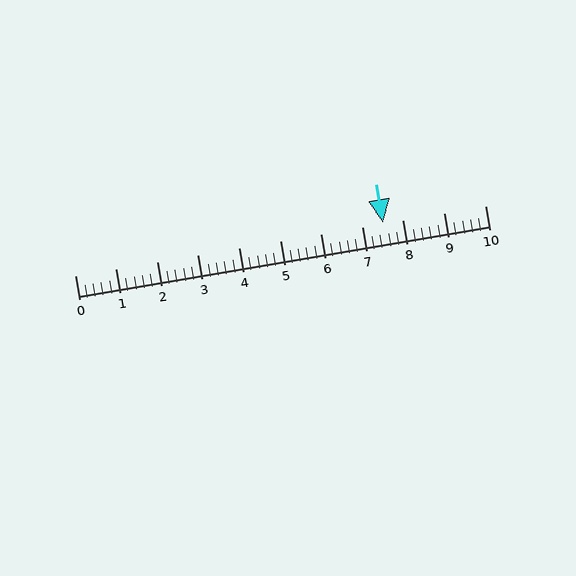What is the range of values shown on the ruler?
The ruler shows values from 0 to 10.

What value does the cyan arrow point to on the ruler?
The cyan arrow points to approximately 7.5.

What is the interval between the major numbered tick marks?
The major tick marks are spaced 1 units apart.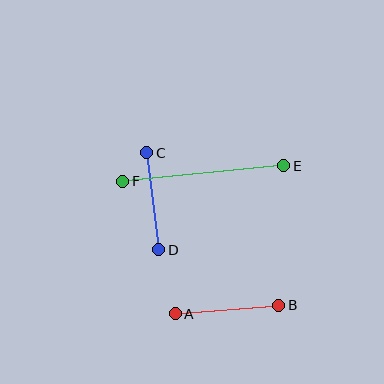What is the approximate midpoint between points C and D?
The midpoint is at approximately (153, 201) pixels.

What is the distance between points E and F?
The distance is approximately 161 pixels.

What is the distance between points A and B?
The distance is approximately 103 pixels.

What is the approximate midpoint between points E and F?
The midpoint is at approximately (203, 173) pixels.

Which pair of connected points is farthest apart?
Points E and F are farthest apart.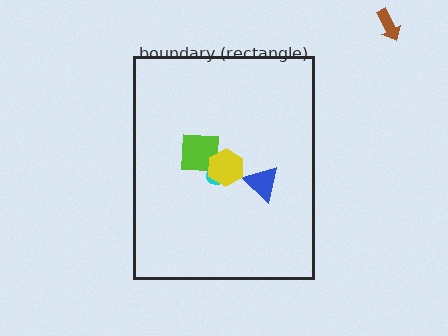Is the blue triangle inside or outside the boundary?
Inside.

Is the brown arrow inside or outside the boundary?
Outside.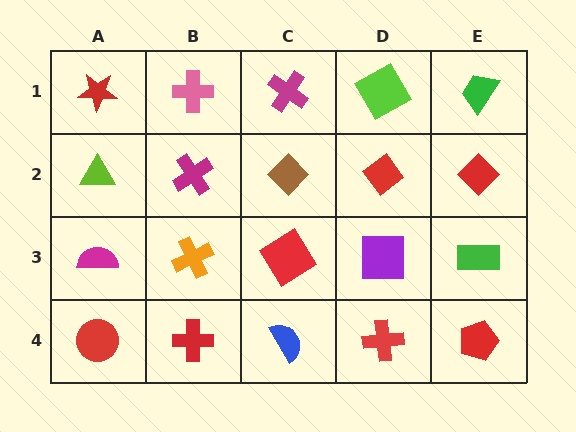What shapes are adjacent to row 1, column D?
A red diamond (row 2, column D), a magenta cross (row 1, column C), a green trapezoid (row 1, column E).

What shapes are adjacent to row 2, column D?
A lime square (row 1, column D), a purple square (row 3, column D), a brown diamond (row 2, column C), a red diamond (row 2, column E).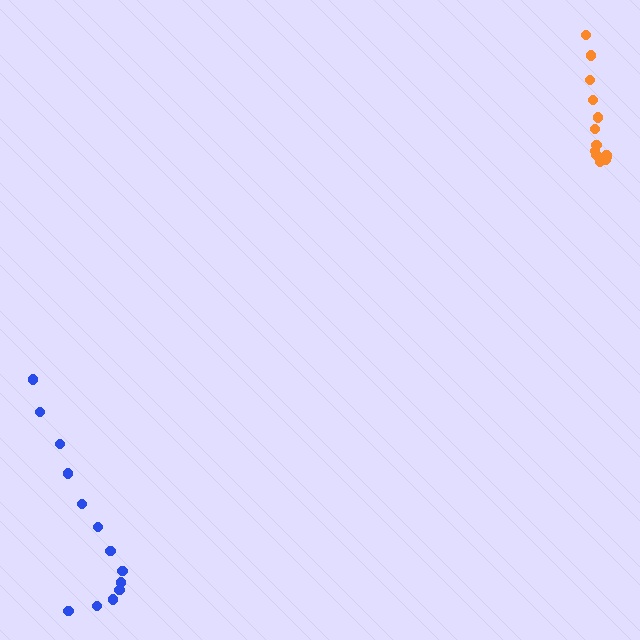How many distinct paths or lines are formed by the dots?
There are 2 distinct paths.